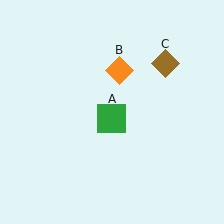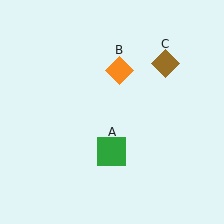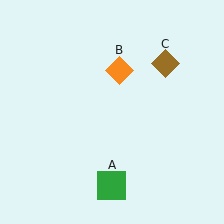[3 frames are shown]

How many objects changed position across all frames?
1 object changed position: green square (object A).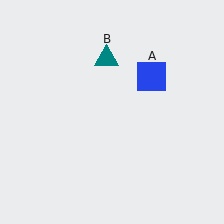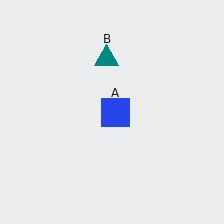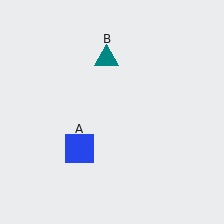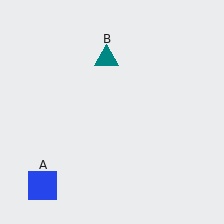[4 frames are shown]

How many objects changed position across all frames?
1 object changed position: blue square (object A).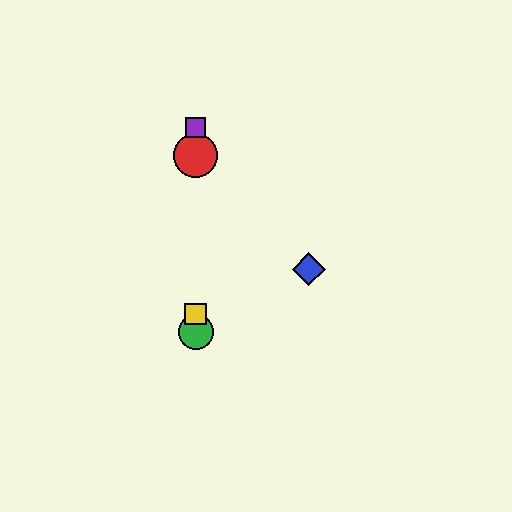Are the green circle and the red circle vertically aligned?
Yes, both are at x≈196.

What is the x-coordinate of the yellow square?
The yellow square is at x≈196.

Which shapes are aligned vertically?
The red circle, the green circle, the yellow square, the purple square are aligned vertically.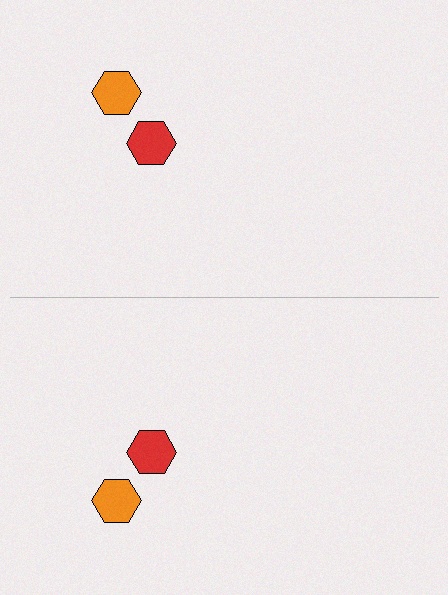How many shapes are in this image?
There are 4 shapes in this image.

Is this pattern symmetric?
Yes, this pattern has bilateral (reflection) symmetry.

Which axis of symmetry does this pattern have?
The pattern has a horizontal axis of symmetry running through the center of the image.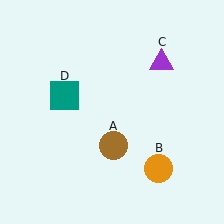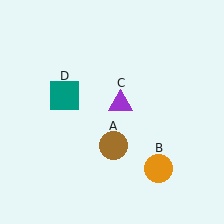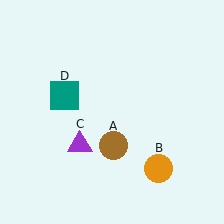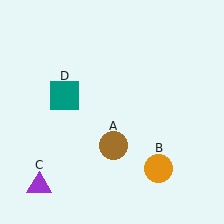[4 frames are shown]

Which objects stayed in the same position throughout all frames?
Brown circle (object A) and orange circle (object B) and teal square (object D) remained stationary.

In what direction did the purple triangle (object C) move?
The purple triangle (object C) moved down and to the left.